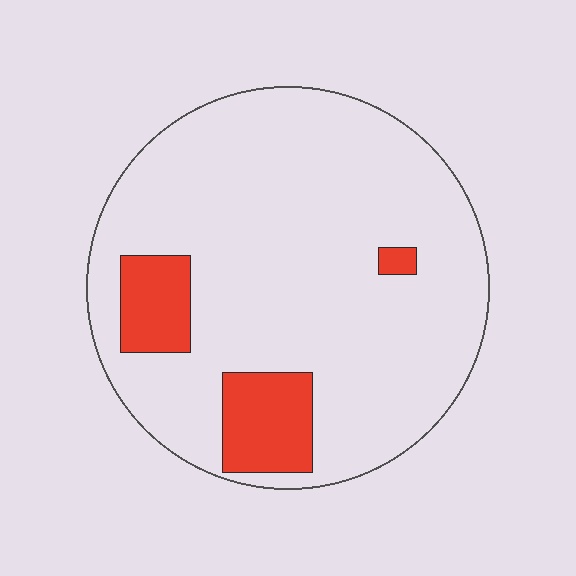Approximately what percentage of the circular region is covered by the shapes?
Approximately 15%.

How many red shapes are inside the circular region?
3.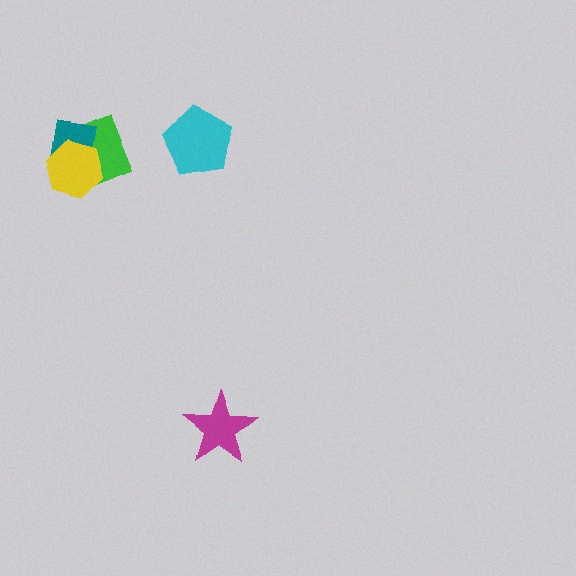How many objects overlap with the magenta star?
0 objects overlap with the magenta star.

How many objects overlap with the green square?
2 objects overlap with the green square.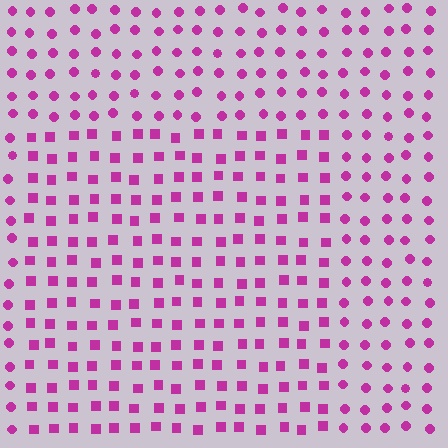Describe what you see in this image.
The image is filled with small magenta elements arranged in a uniform grid. A rectangle-shaped region contains squares, while the surrounding area contains circles. The boundary is defined purely by the change in element shape.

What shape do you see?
I see a rectangle.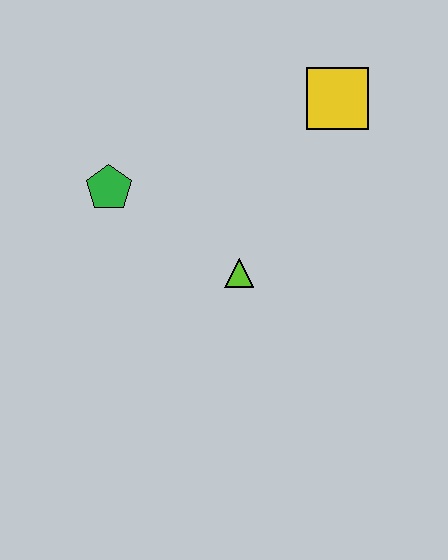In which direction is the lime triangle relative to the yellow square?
The lime triangle is below the yellow square.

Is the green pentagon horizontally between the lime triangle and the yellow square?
No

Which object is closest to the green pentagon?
The lime triangle is closest to the green pentagon.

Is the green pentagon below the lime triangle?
No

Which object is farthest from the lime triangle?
The yellow square is farthest from the lime triangle.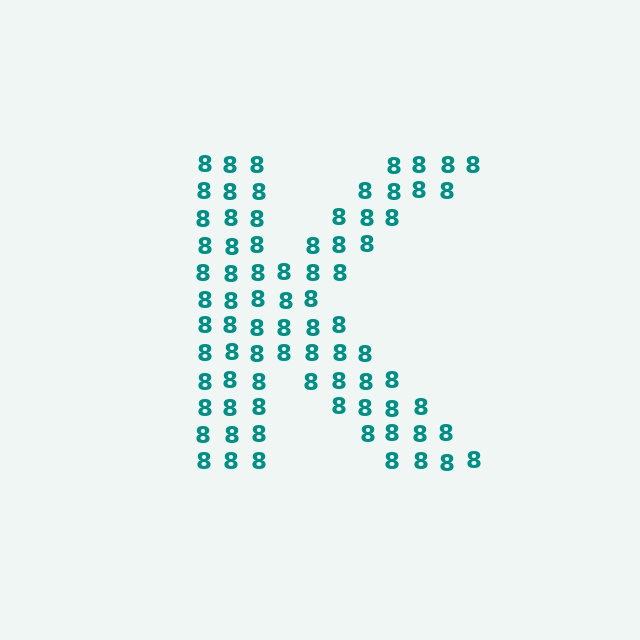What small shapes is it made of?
It is made of small digit 8's.